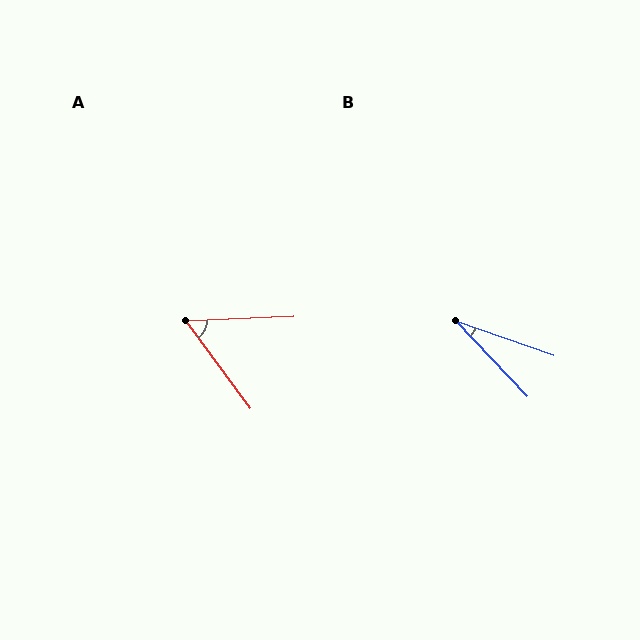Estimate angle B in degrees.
Approximately 27 degrees.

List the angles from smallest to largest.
B (27°), A (56°).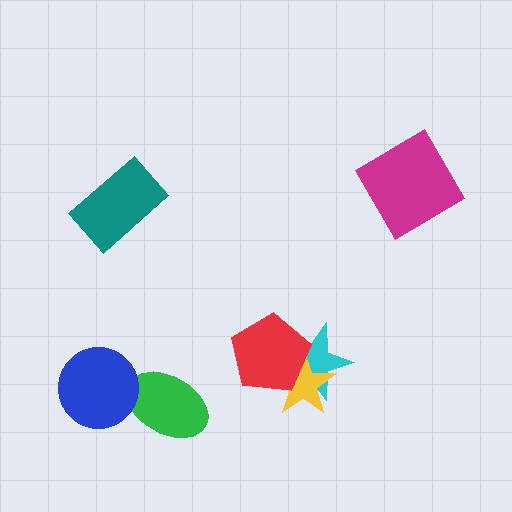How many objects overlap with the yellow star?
2 objects overlap with the yellow star.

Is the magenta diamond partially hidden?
No, no other shape covers it.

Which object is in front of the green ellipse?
The blue circle is in front of the green ellipse.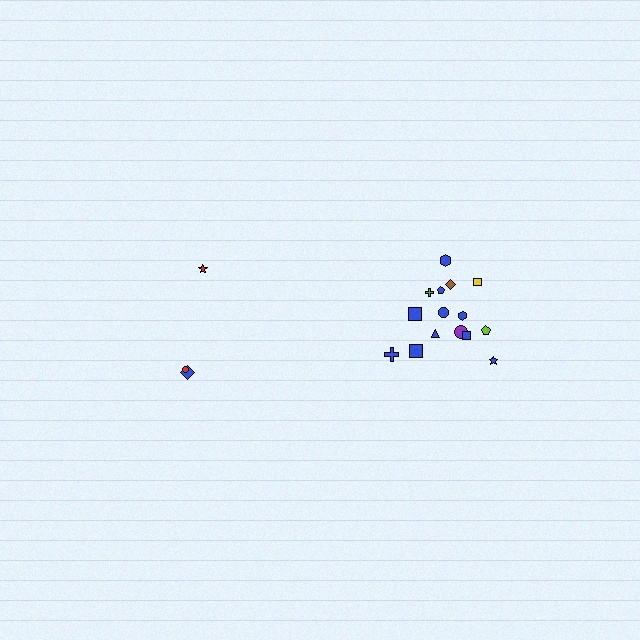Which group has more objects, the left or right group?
The right group.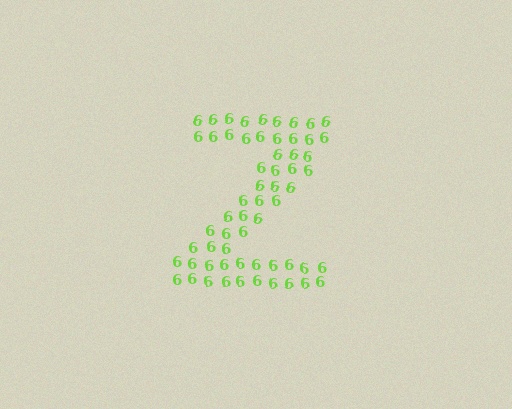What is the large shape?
The large shape is the letter Z.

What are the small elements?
The small elements are digit 6's.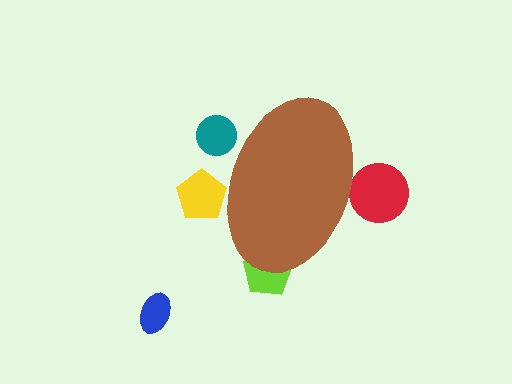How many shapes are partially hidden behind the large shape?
4 shapes are partially hidden.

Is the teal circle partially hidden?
Yes, the teal circle is partially hidden behind the brown ellipse.